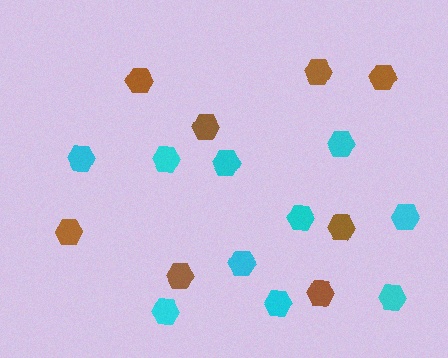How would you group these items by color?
There are 2 groups: one group of cyan hexagons (10) and one group of brown hexagons (8).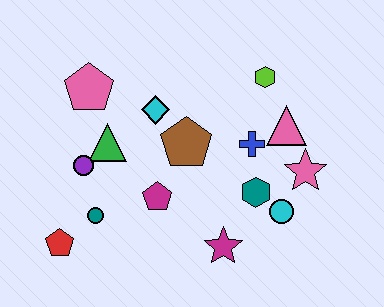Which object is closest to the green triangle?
The purple circle is closest to the green triangle.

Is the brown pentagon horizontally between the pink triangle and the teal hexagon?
No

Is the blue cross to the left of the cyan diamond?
No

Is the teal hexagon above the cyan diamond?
No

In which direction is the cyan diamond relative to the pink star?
The cyan diamond is to the left of the pink star.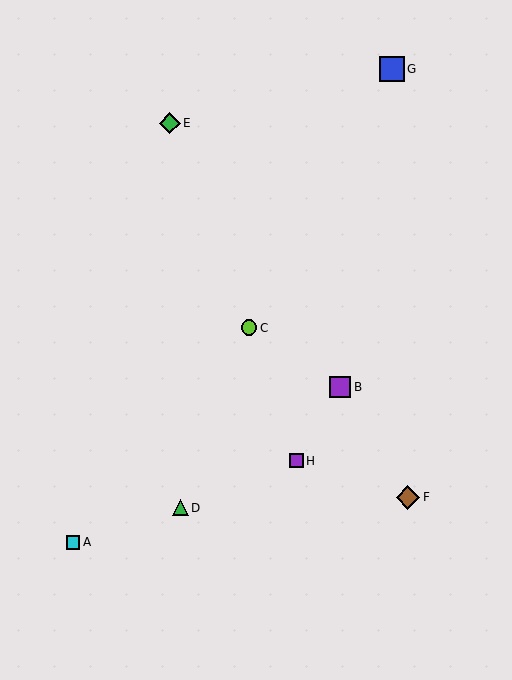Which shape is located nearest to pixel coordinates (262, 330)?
The lime circle (labeled C) at (249, 328) is nearest to that location.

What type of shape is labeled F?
Shape F is a brown diamond.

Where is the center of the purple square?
The center of the purple square is at (340, 387).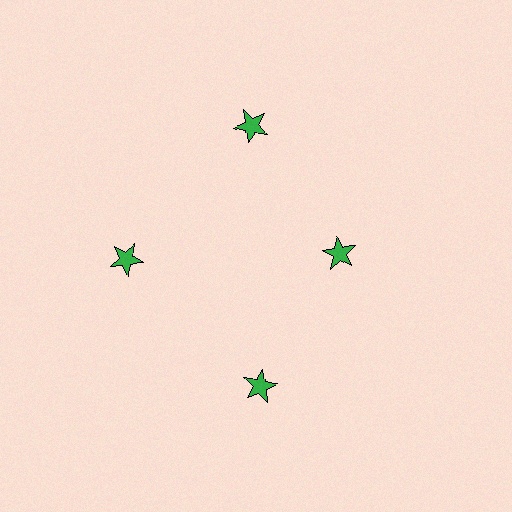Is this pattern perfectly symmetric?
No. The 4 green stars are arranged in a ring, but one element near the 3 o'clock position is pulled inward toward the center, breaking the 4-fold rotational symmetry.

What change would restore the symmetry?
The symmetry would be restored by moving it outward, back onto the ring so that all 4 stars sit at equal angles and equal distance from the center.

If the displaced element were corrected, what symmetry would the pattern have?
It would have 4-fold rotational symmetry — the pattern would map onto itself every 90 degrees.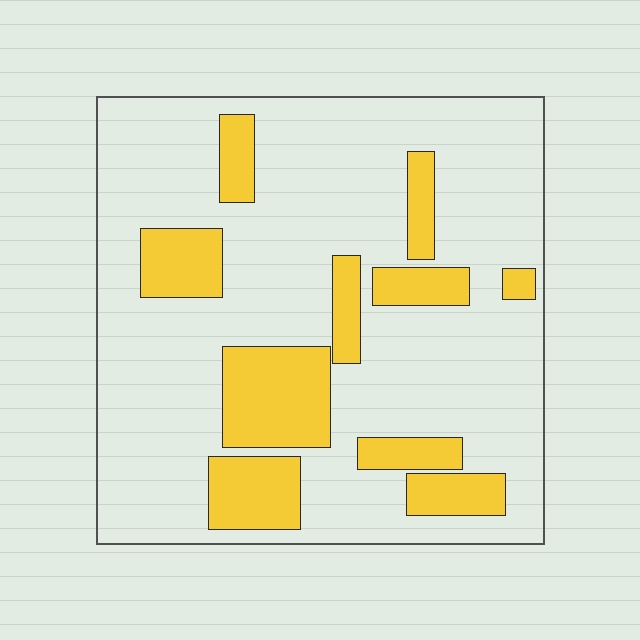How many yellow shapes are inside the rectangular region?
10.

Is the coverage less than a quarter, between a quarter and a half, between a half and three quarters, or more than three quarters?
Less than a quarter.